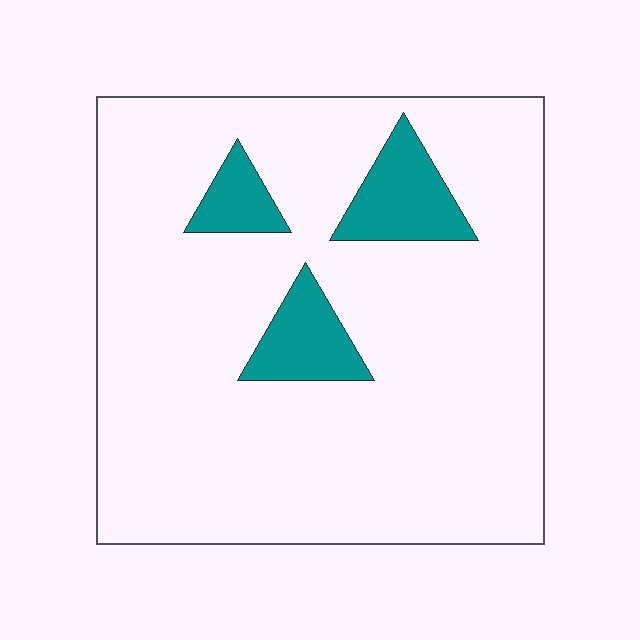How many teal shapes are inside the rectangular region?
3.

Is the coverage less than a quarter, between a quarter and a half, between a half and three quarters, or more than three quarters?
Less than a quarter.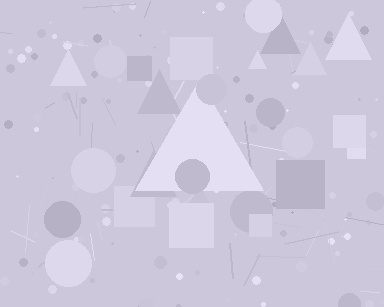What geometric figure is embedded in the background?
A triangle is embedded in the background.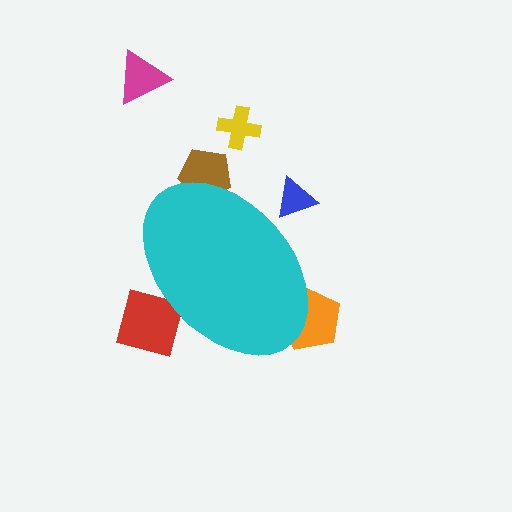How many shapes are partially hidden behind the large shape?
4 shapes are partially hidden.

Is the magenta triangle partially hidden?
No, the magenta triangle is fully visible.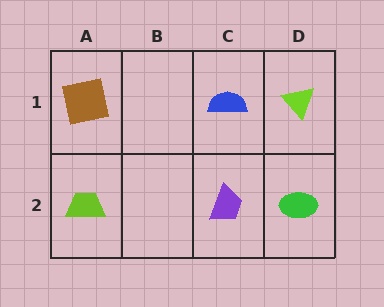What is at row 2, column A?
A lime trapezoid.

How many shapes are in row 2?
3 shapes.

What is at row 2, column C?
A purple trapezoid.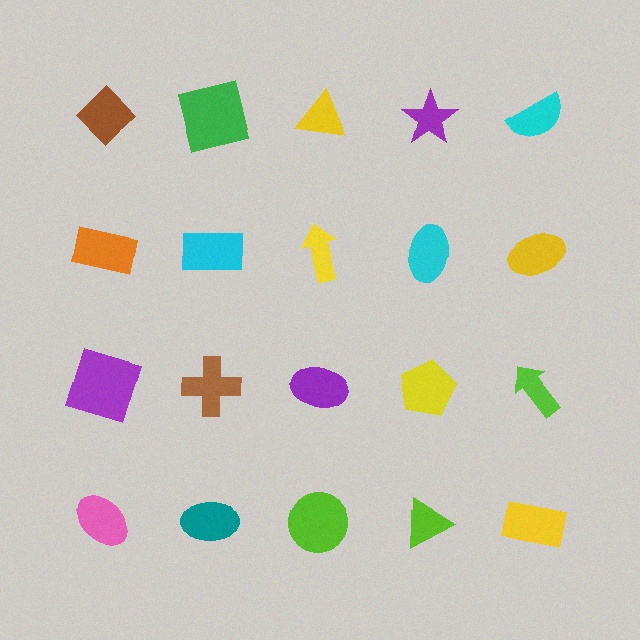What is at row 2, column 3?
A yellow arrow.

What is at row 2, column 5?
A yellow ellipse.